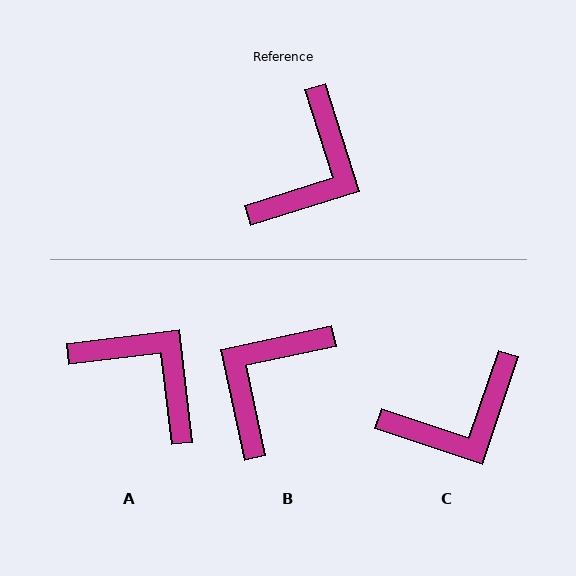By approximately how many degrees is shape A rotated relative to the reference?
Approximately 79 degrees counter-clockwise.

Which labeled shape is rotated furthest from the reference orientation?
B, about 175 degrees away.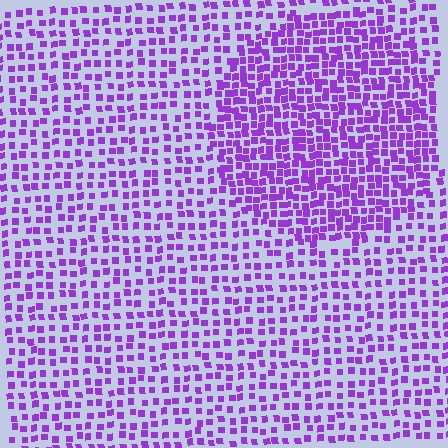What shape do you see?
I see a circle.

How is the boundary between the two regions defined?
The boundary is defined by a change in element density (approximately 1.8x ratio). All elements are the same color, size, and shape.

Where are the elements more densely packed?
The elements are more densely packed inside the circle boundary.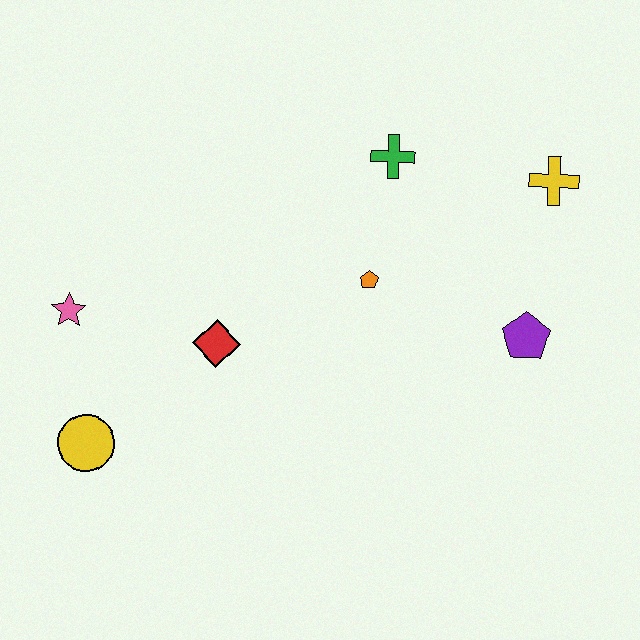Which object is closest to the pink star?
The yellow circle is closest to the pink star.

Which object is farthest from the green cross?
The yellow circle is farthest from the green cross.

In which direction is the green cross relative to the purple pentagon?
The green cross is above the purple pentagon.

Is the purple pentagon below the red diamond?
No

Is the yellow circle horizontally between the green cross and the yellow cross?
No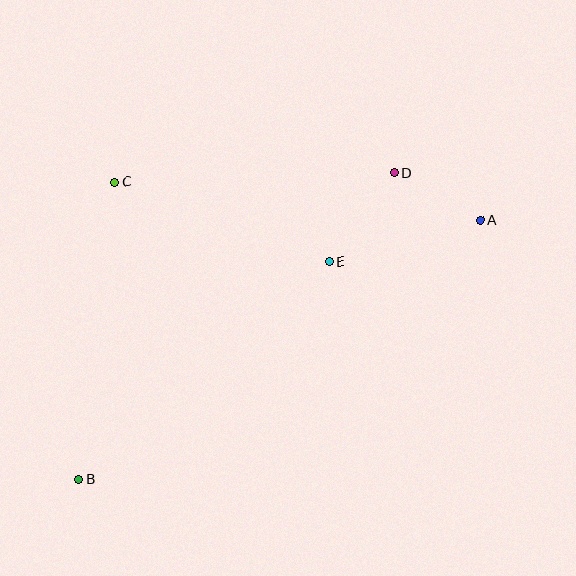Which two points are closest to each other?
Points A and D are closest to each other.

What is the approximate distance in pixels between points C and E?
The distance between C and E is approximately 229 pixels.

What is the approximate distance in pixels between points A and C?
The distance between A and C is approximately 368 pixels.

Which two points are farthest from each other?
Points A and B are farthest from each other.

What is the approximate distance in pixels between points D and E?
The distance between D and E is approximately 110 pixels.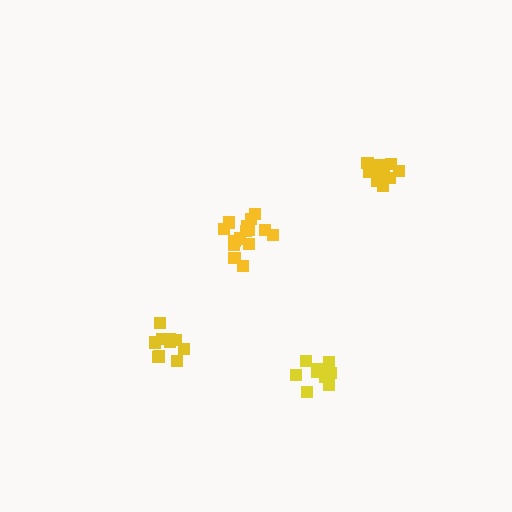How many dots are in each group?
Group 1: 15 dots, Group 2: 10 dots, Group 3: 11 dots, Group 4: 11 dots (47 total).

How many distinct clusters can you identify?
There are 4 distinct clusters.